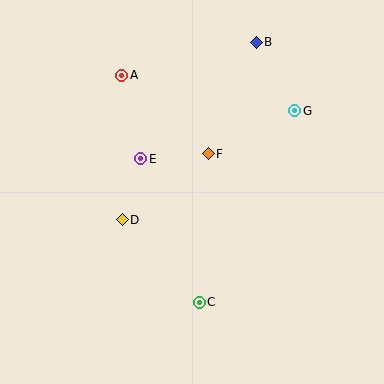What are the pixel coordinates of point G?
Point G is at (295, 111).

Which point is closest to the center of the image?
Point F at (208, 154) is closest to the center.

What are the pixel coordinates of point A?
Point A is at (122, 75).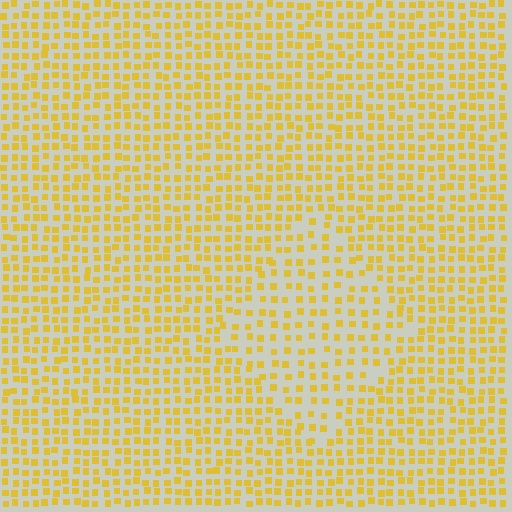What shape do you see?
I see a diamond.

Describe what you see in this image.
The image contains small yellow elements arranged at two different densities. A diamond-shaped region is visible where the elements are less densely packed than the surrounding area.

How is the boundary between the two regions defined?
The boundary is defined by a change in element density (approximately 1.6x ratio). All elements are the same color, size, and shape.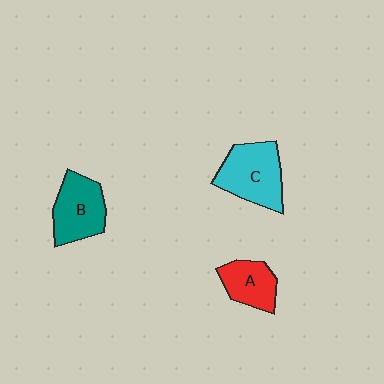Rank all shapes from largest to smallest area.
From largest to smallest: C (cyan), B (teal), A (red).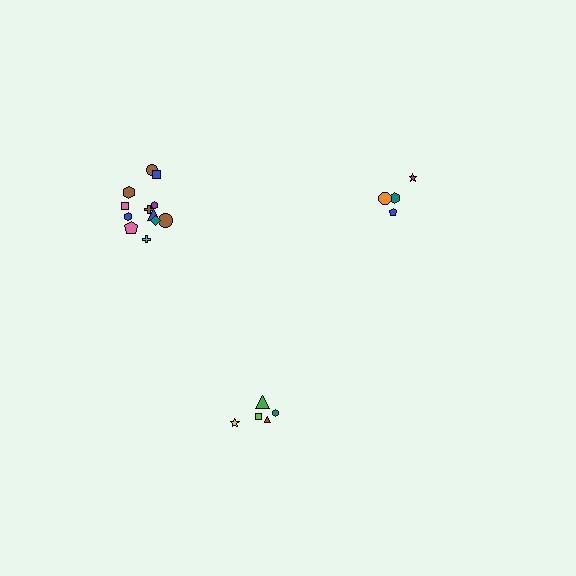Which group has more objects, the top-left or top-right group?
The top-left group.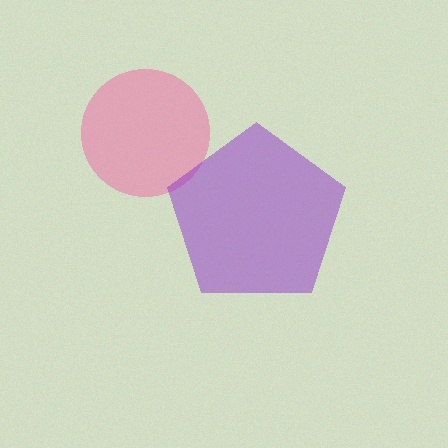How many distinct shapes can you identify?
There are 2 distinct shapes: a pink circle, a purple pentagon.